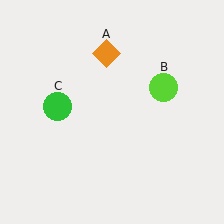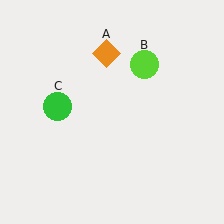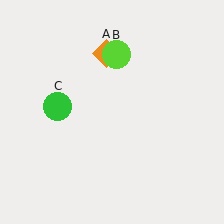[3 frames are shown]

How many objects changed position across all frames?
1 object changed position: lime circle (object B).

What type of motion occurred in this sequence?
The lime circle (object B) rotated counterclockwise around the center of the scene.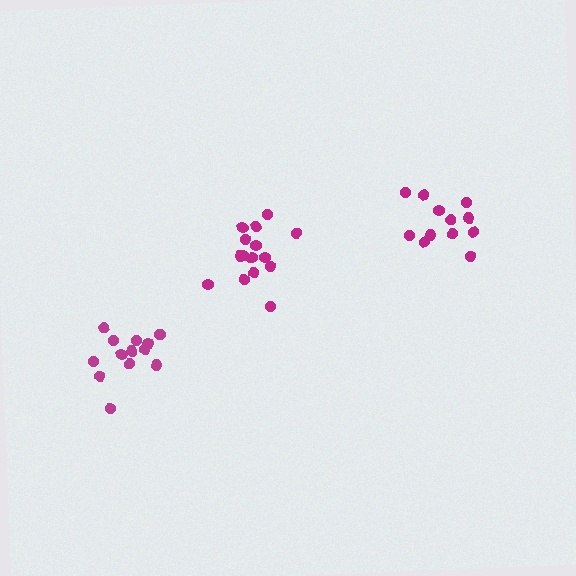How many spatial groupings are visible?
There are 3 spatial groupings.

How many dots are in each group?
Group 1: 14 dots, Group 2: 12 dots, Group 3: 15 dots (41 total).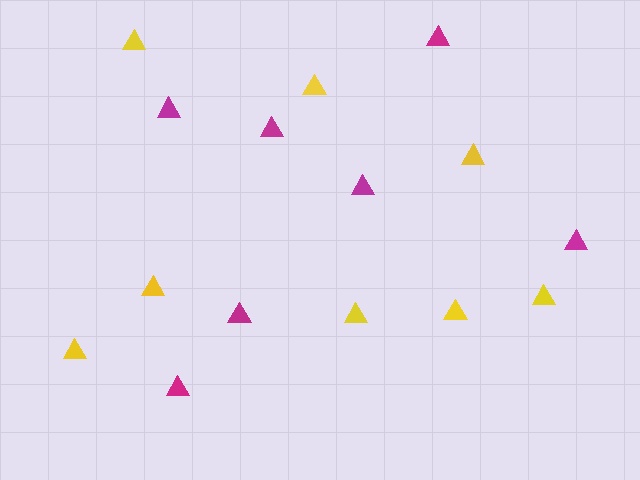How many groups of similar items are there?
There are 2 groups: one group of yellow triangles (8) and one group of magenta triangles (7).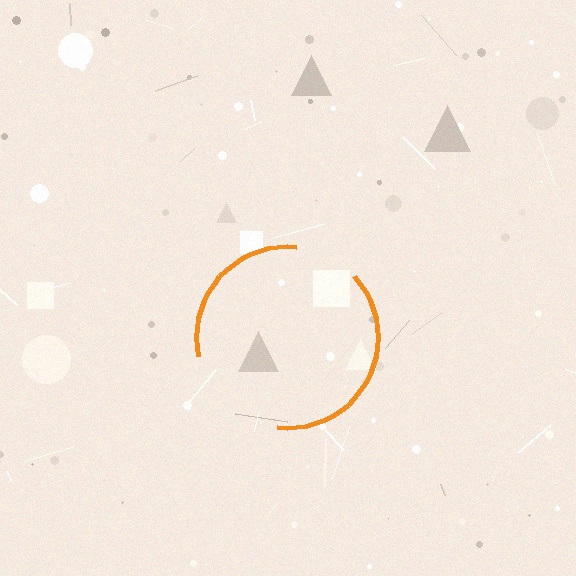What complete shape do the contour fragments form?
The contour fragments form a circle.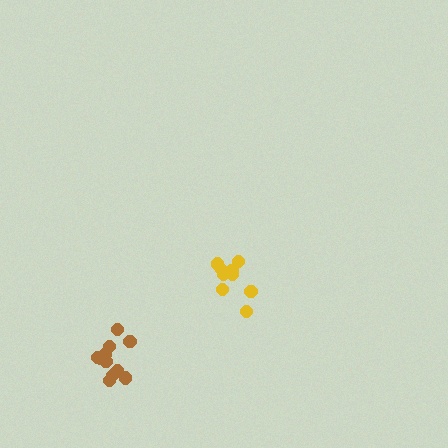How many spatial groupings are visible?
There are 2 spatial groupings.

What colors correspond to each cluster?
The clusters are colored: yellow, brown.